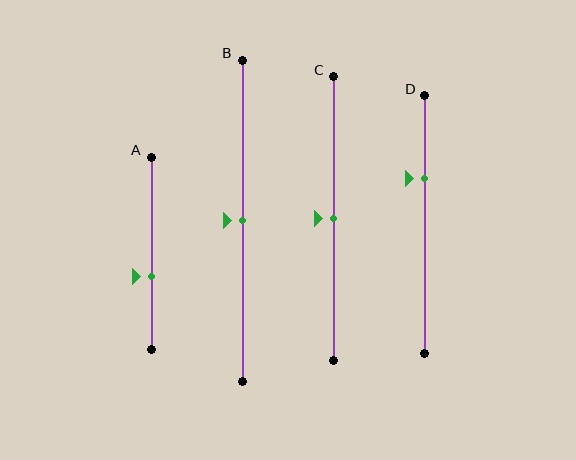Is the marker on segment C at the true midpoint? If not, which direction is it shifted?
Yes, the marker on segment C is at the true midpoint.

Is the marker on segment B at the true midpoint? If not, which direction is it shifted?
Yes, the marker on segment B is at the true midpoint.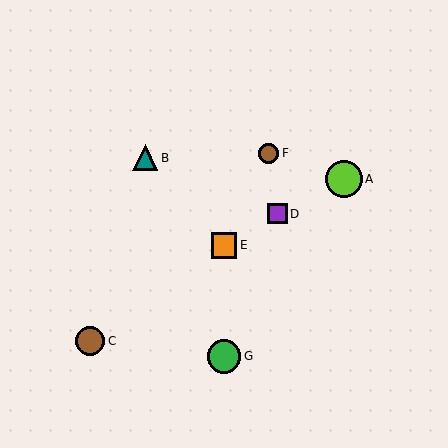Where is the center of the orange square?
The center of the orange square is at (224, 245).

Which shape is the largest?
The lime circle (labeled A) is the largest.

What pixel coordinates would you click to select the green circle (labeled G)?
Click at (224, 356) to select the green circle G.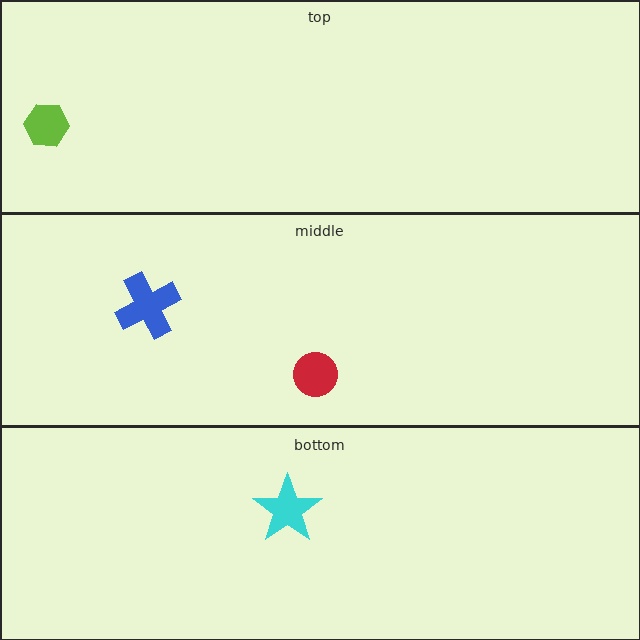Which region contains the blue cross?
The middle region.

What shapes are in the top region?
The lime hexagon.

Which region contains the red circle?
The middle region.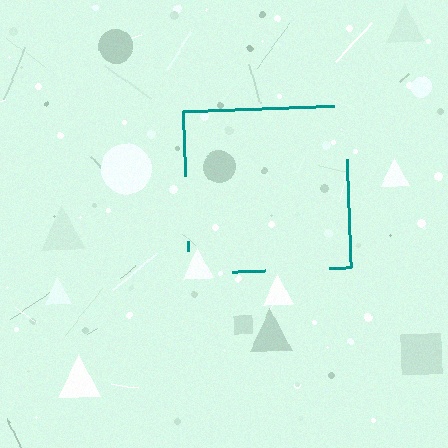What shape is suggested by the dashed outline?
The dashed outline suggests a square.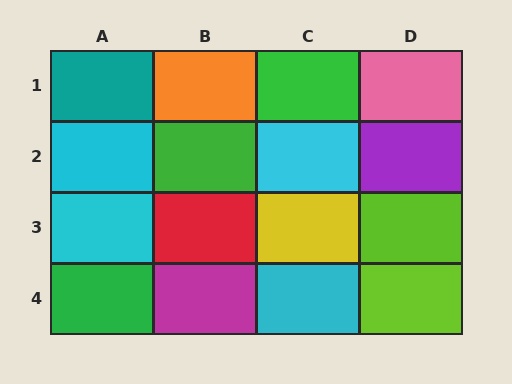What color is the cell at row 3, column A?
Cyan.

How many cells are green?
3 cells are green.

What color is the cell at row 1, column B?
Orange.